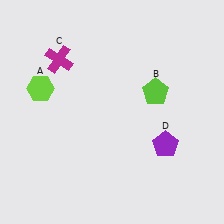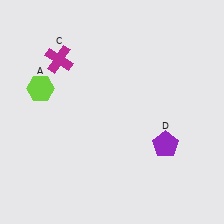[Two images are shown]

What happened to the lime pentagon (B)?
The lime pentagon (B) was removed in Image 2. It was in the top-right area of Image 1.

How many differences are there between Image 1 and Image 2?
There is 1 difference between the two images.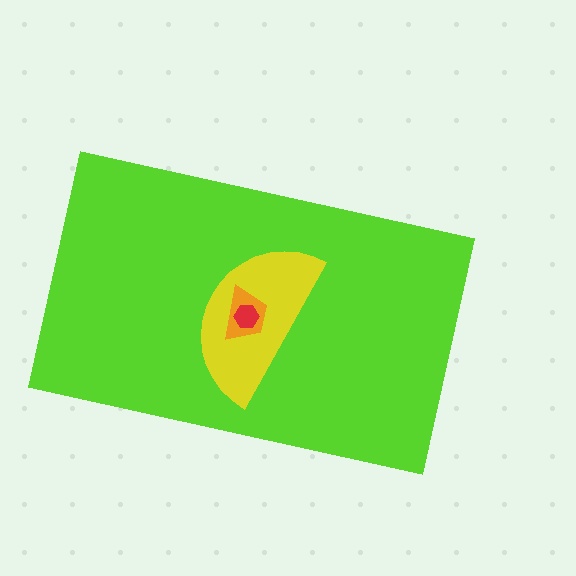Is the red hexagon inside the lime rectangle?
Yes.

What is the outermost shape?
The lime rectangle.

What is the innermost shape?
The red hexagon.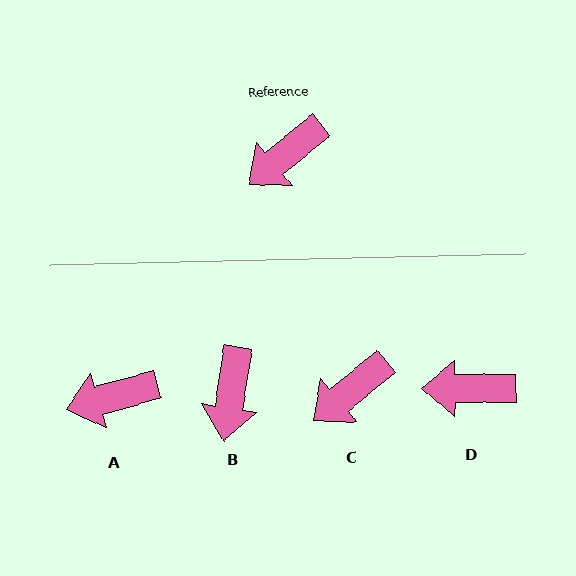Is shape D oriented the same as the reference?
No, it is off by about 40 degrees.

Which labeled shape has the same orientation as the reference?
C.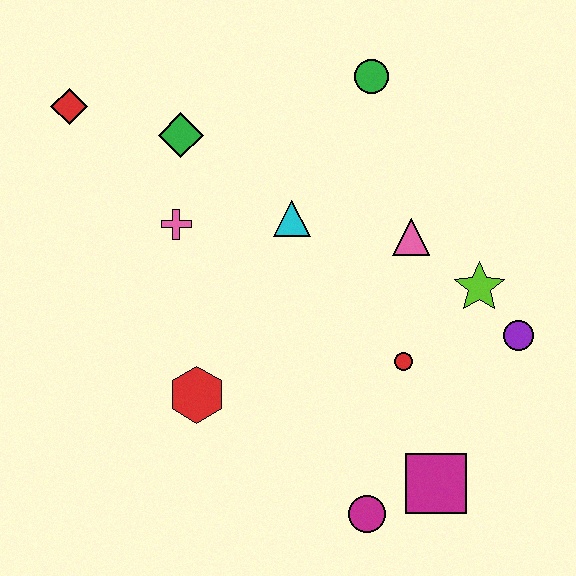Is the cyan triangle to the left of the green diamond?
No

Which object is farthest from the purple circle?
The red diamond is farthest from the purple circle.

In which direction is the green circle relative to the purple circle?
The green circle is above the purple circle.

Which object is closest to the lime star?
The purple circle is closest to the lime star.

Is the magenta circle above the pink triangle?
No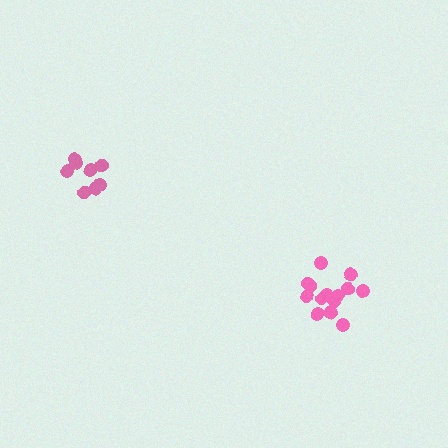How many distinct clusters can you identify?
There are 2 distinct clusters.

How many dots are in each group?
Group 1: 14 dots, Group 2: 8 dots (22 total).